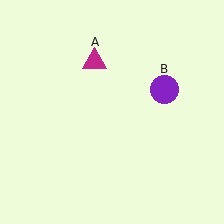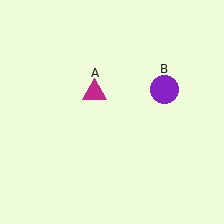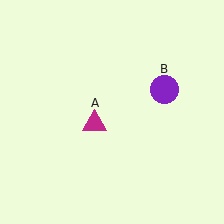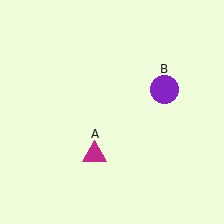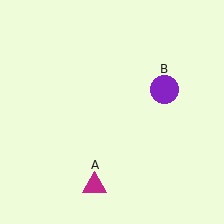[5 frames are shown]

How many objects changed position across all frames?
1 object changed position: magenta triangle (object A).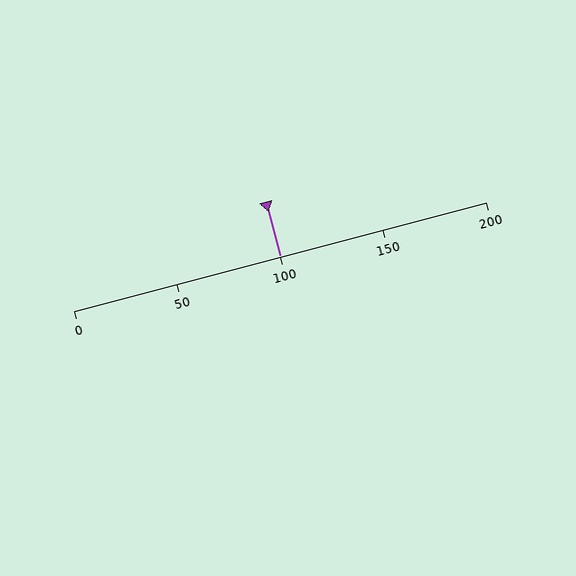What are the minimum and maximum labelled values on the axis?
The axis runs from 0 to 200.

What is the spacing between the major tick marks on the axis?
The major ticks are spaced 50 apart.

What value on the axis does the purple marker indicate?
The marker indicates approximately 100.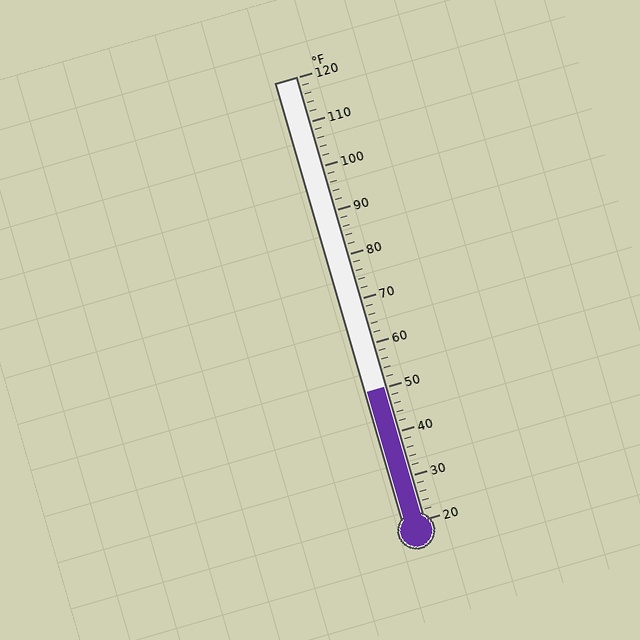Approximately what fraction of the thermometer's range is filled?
The thermometer is filled to approximately 30% of its range.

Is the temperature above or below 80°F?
The temperature is below 80°F.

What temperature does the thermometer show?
The thermometer shows approximately 50°F.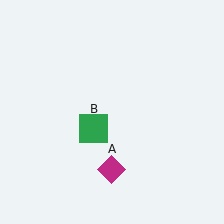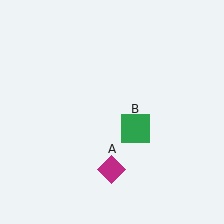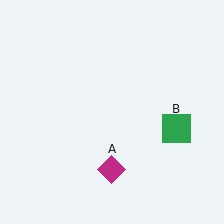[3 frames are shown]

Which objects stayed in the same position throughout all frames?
Magenta diamond (object A) remained stationary.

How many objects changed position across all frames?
1 object changed position: green square (object B).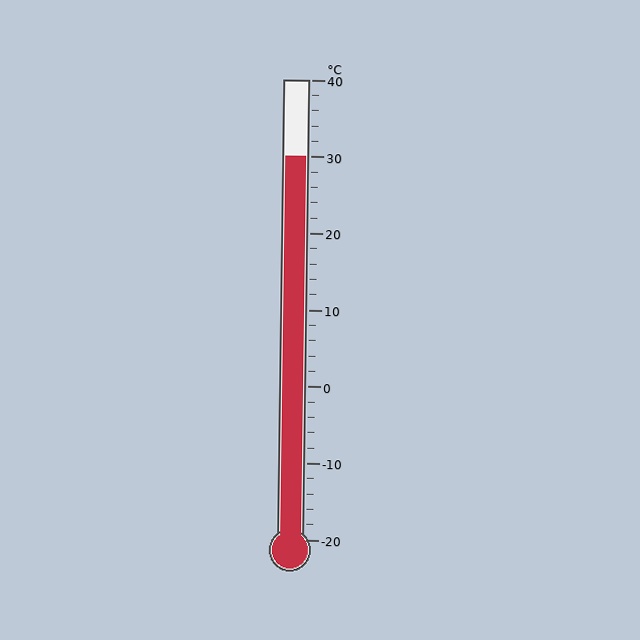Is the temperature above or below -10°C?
The temperature is above -10°C.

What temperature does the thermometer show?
The thermometer shows approximately 30°C.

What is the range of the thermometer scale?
The thermometer scale ranges from -20°C to 40°C.